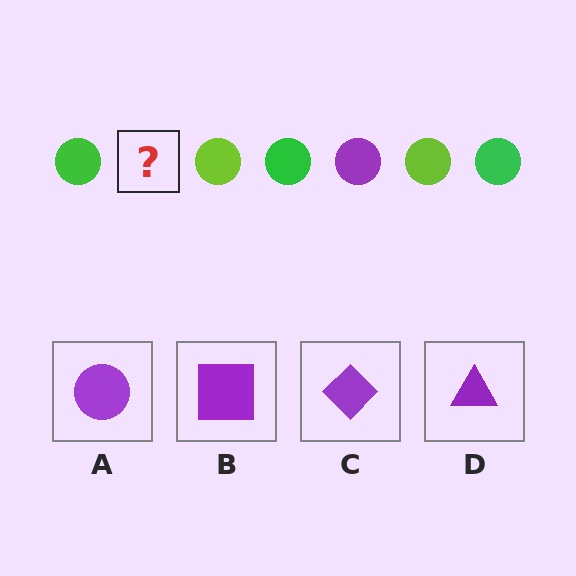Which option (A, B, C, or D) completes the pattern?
A.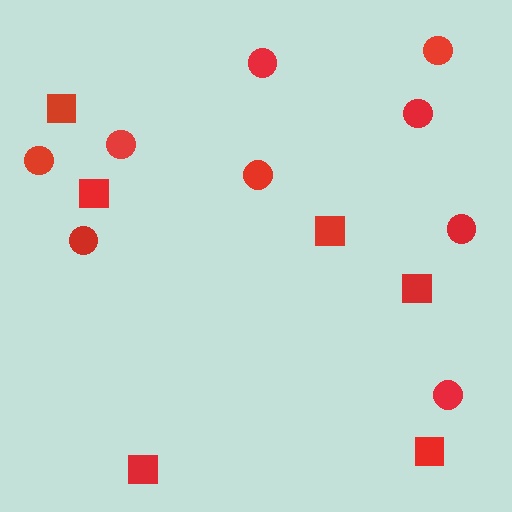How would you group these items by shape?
There are 2 groups: one group of squares (6) and one group of circles (9).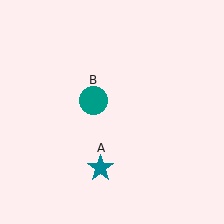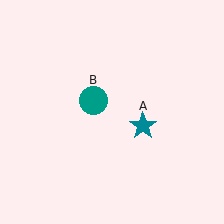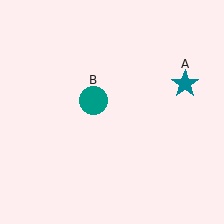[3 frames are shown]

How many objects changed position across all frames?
1 object changed position: teal star (object A).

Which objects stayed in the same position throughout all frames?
Teal circle (object B) remained stationary.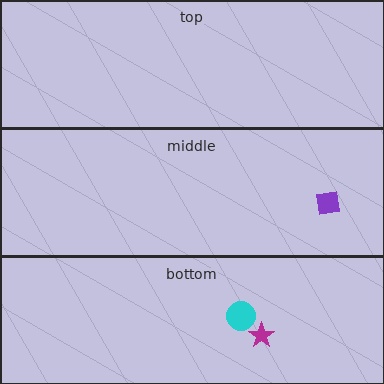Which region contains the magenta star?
The bottom region.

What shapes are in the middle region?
The purple square.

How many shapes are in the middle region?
1.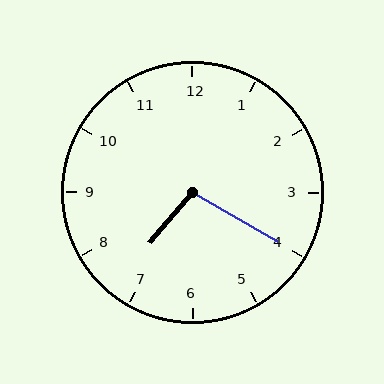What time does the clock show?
7:20.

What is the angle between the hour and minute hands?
Approximately 100 degrees.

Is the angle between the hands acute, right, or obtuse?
It is obtuse.